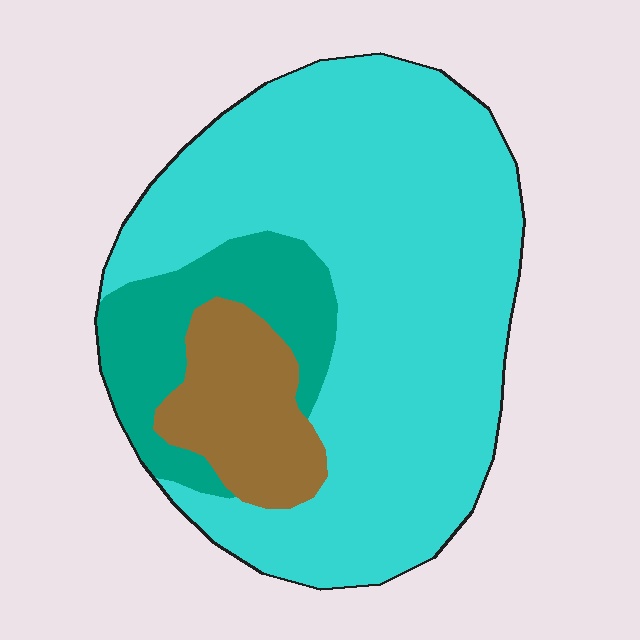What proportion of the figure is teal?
Teal takes up about one sixth (1/6) of the figure.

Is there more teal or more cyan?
Cyan.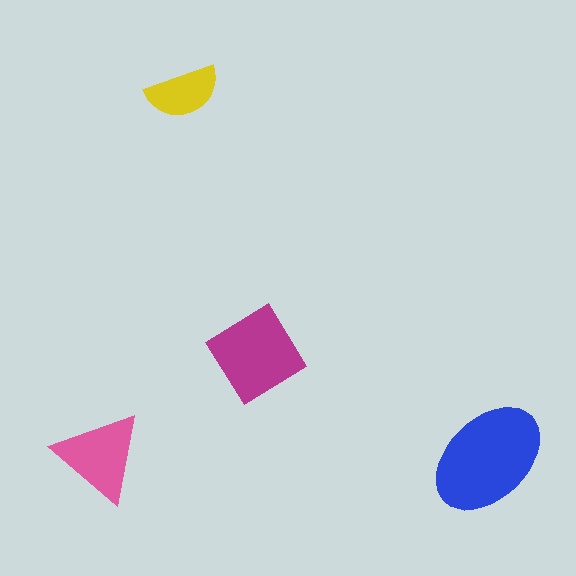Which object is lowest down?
The blue ellipse is bottommost.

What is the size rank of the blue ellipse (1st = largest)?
1st.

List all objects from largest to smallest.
The blue ellipse, the magenta diamond, the pink triangle, the yellow semicircle.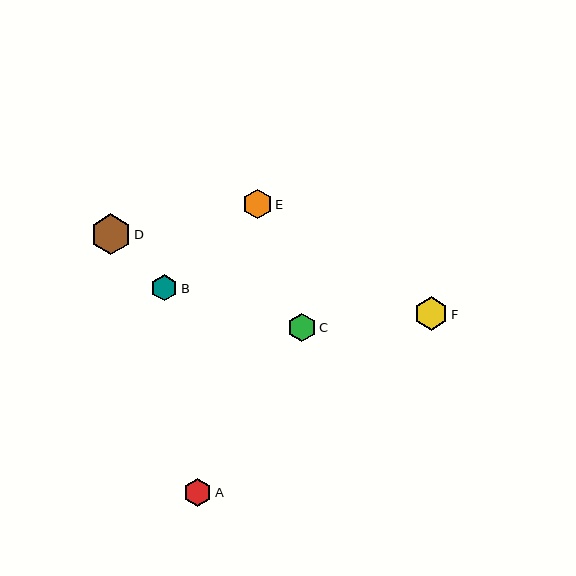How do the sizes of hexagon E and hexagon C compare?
Hexagon E and hexagon C are approximately the same size.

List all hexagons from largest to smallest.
From largest to smallest: D, F, E, C, A, B.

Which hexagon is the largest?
Hexagon D is the largest with a size of approximately 41 pixels.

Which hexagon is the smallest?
Hexagon B is the smallest with a size of approximately 26 pixels.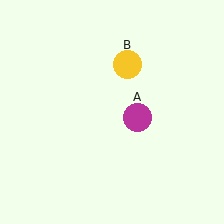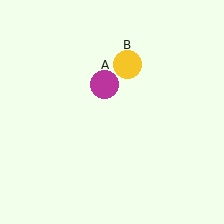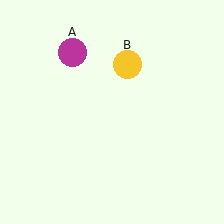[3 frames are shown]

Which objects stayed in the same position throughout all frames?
Yellow circle (object B) remained stationary.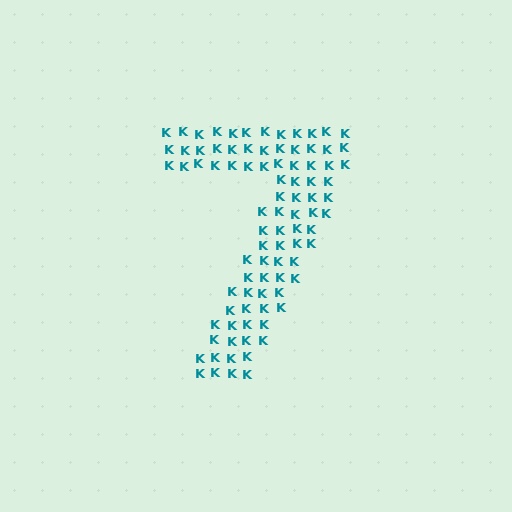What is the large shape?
The large shape is the digit 7.